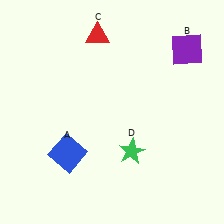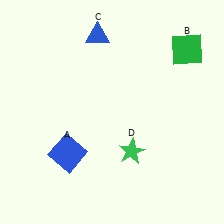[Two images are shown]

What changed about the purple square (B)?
In Image 1, B is purple. In Image 2, it changed to green.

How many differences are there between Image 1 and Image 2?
There are 2 differences between the two images.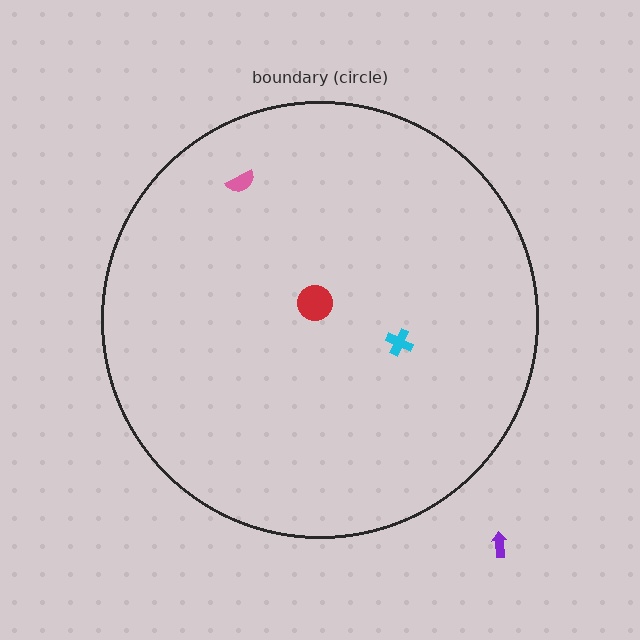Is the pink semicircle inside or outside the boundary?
Inside.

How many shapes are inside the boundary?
3 inside, 1 outside.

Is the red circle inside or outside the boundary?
Inside.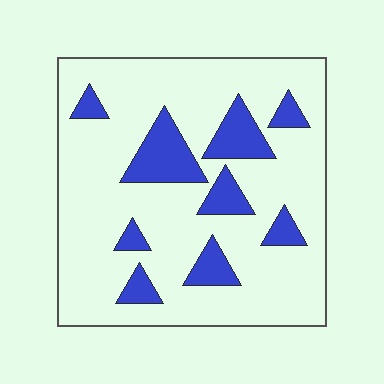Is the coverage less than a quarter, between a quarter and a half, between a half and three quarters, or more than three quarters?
Less than a quarter.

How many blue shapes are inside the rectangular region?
9.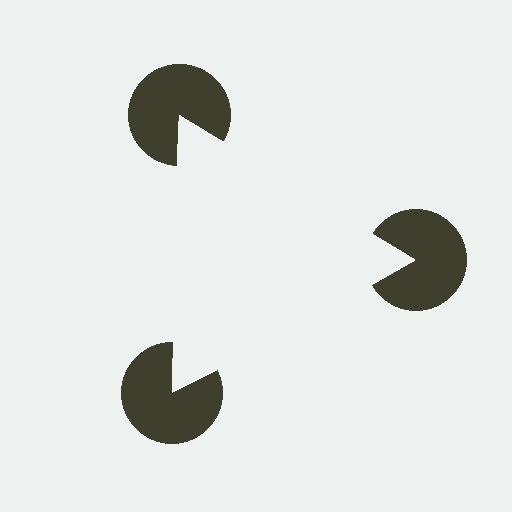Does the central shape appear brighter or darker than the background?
It typically appears slightly brighter than the background, even though no actual brightness change is drawn.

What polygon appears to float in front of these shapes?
An illusory triangle — its edges are inferred from the aligned wedge cuts in the pac-man discs, not physically drawn.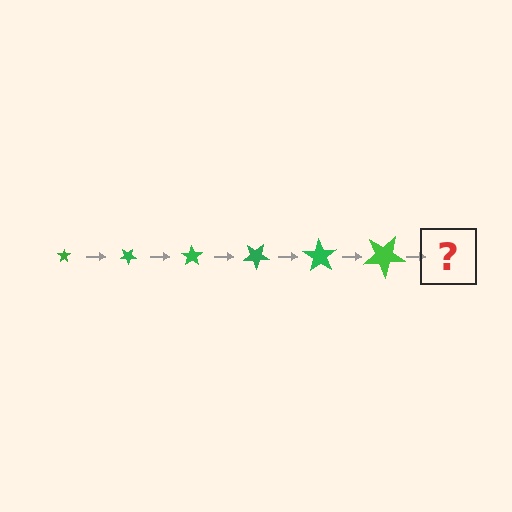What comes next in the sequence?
The next element should be a star, larger than the previous one and rotated 210 degrees from the start.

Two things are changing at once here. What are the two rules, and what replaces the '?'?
The two rules are that the star grows larger each step and it rotates 35 degrees each step. The '?' should be a star, larger than the previous one and rotated 210 degrees from the start.